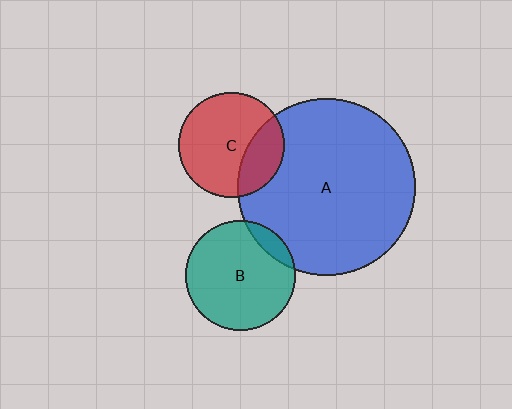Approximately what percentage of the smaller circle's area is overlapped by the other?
Approximately 10%.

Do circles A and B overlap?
Yes.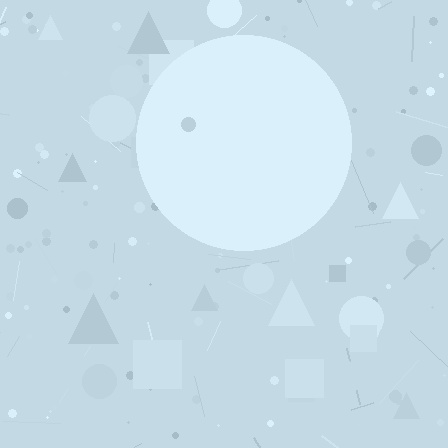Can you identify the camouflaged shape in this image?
The camouflaged shape is a circle.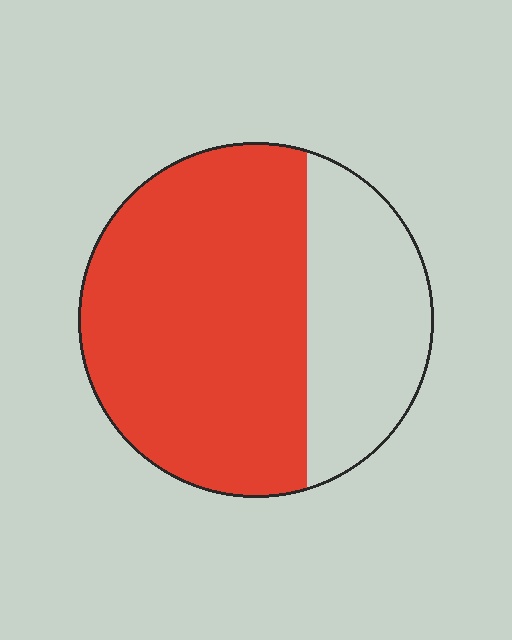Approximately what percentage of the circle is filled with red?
Approximately 70%.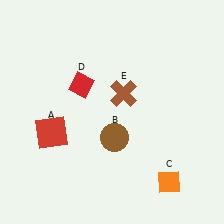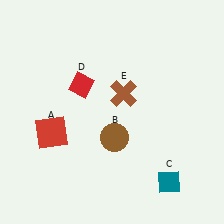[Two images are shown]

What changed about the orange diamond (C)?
In Image 1, C is orange. In Image 2, it changed to teal.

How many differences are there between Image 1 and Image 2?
There is 1 difference between the two images.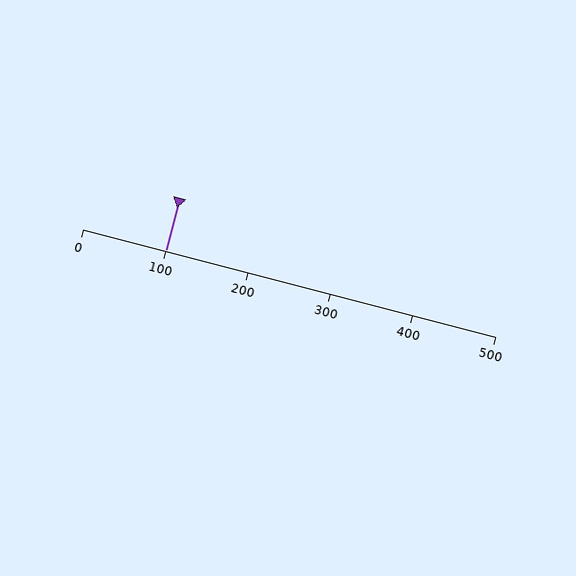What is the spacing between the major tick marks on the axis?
The major ticks are spaced 100 apart.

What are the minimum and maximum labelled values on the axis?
The axis runs from 0 to 500.